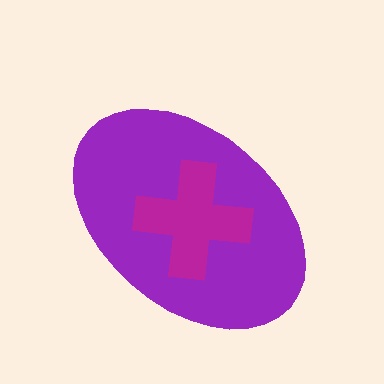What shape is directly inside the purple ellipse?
The magenta cross.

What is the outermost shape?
The purple ellipse.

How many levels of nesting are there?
2.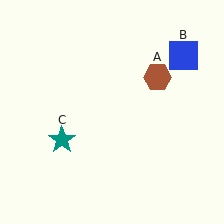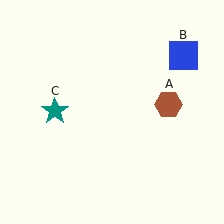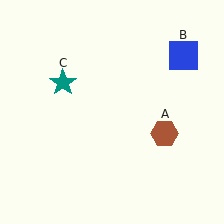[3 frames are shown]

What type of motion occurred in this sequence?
The brown hexagon (object A), teal star (object C) rotated clockwise around the center of the scene.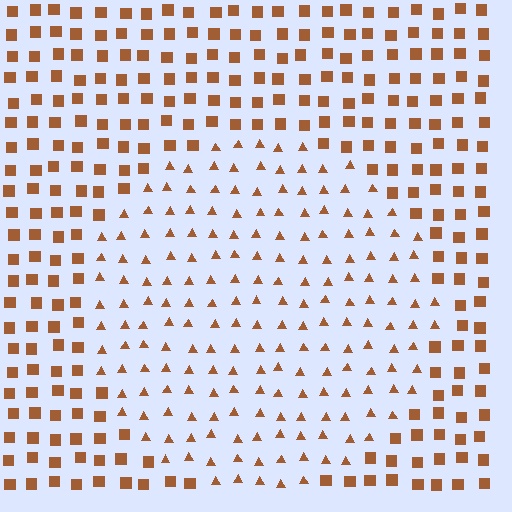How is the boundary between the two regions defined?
The boundary is defined by a change in element shape: triangles inside vs. squares outside. All elements share the same color and spacing.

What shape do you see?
I see a circle.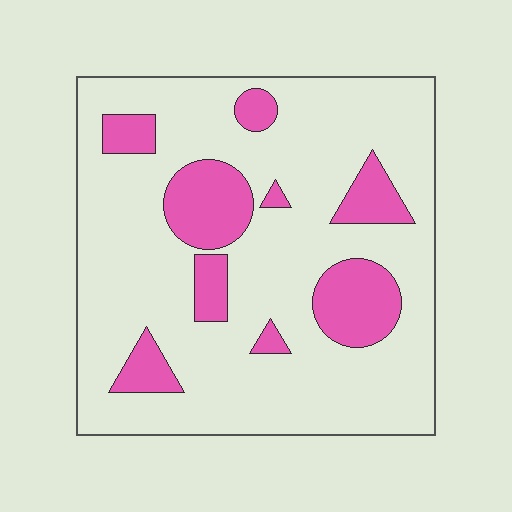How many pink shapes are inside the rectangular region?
9.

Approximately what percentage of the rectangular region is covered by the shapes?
Approximately 20%.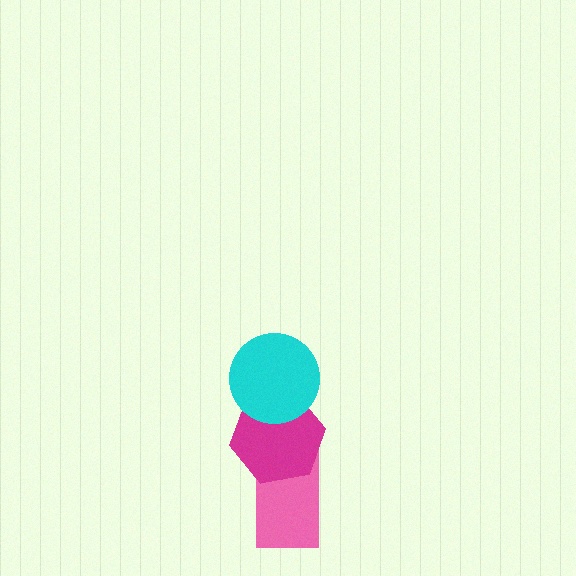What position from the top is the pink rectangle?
The pink rectangle is 3rd from the top.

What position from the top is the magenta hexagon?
The magenta hexagon is 2nd from the top.